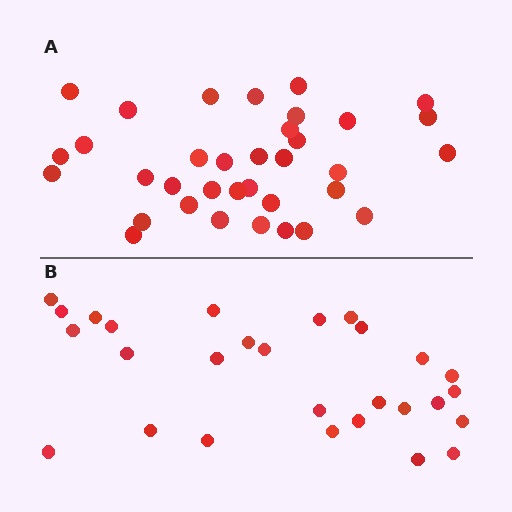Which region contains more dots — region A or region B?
Region A (the top region) has more dots.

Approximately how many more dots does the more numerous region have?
Region A has roughly 8 or so more dots than region B.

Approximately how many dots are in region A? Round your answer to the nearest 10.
About 40 dots. (The exact count is 35, which rounds to 40.)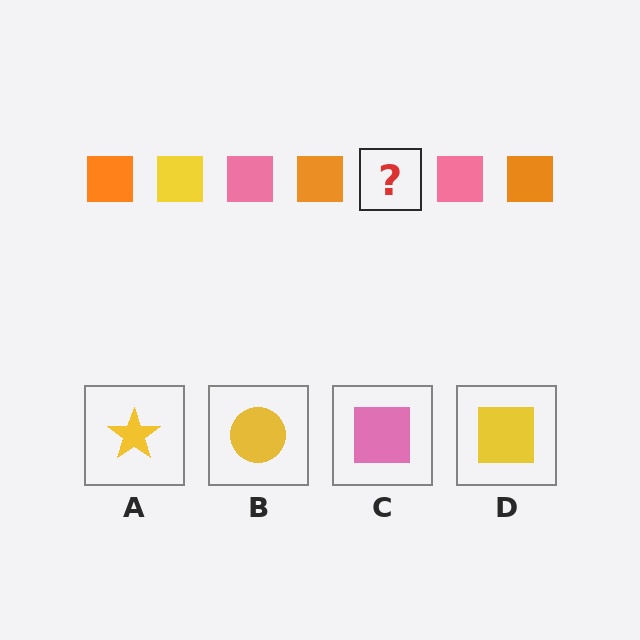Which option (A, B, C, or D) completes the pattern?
D.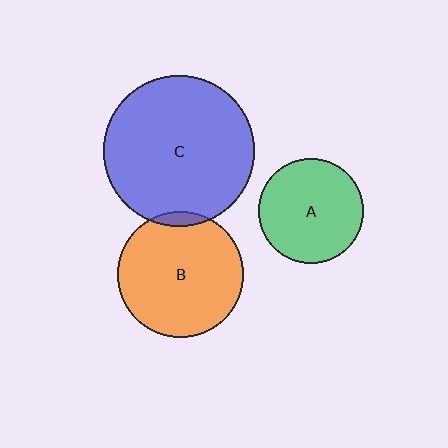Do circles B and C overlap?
Yes.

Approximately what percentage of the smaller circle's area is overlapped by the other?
Approximately 5%.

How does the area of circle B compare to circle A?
Approximately 1.4 times.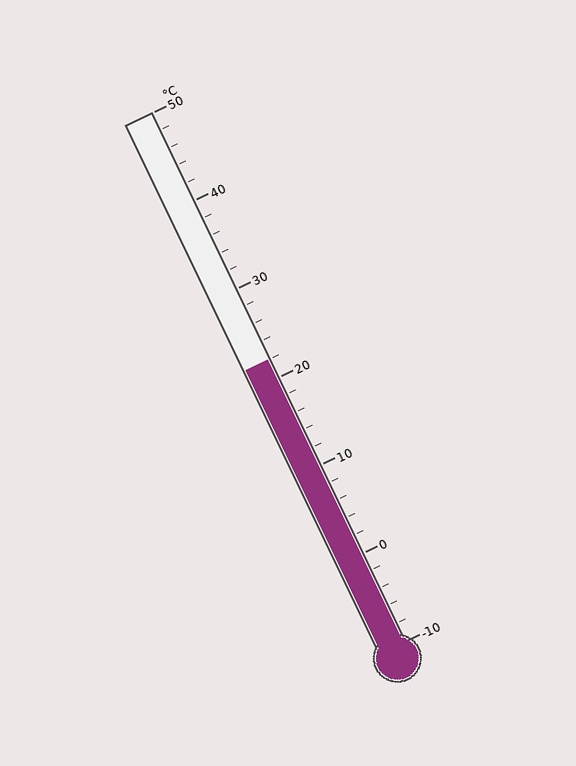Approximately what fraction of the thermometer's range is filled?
The thermometer is filled to approximately 55% of its range.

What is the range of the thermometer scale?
The thermometer scale ranges from -10°C to 50°C.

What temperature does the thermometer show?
The thermometer shows approximately 22°C.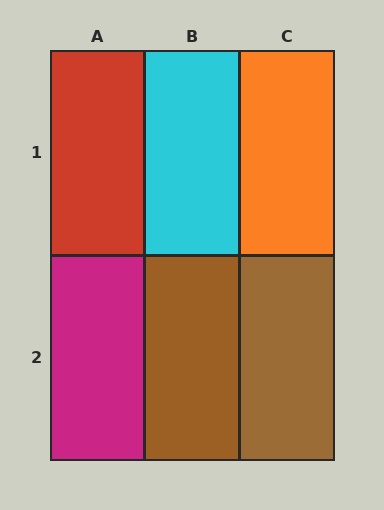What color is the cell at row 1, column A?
Red.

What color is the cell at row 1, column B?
Cyan.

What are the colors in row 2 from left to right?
Magenta, brown, brown.